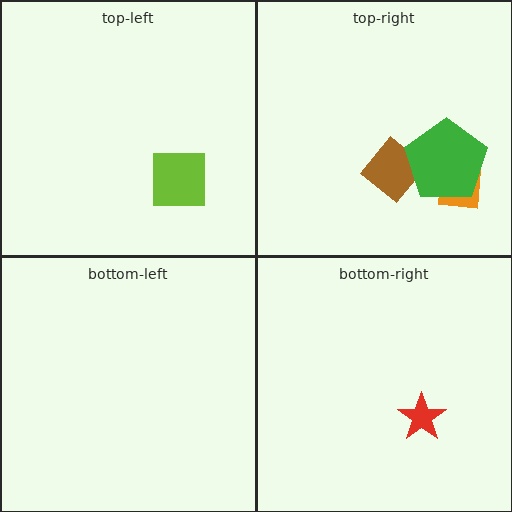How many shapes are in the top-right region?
3.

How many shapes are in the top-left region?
1.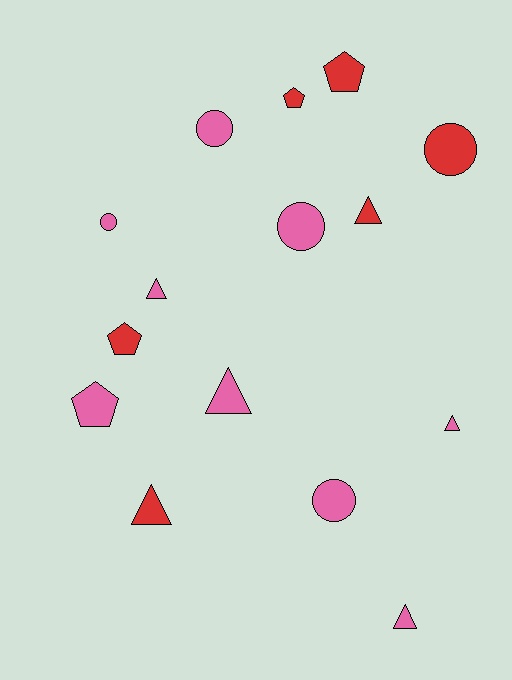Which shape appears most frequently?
Triangle, with 6 objects.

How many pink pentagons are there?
There is 1 pink pentagon.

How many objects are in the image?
There are 15 objects.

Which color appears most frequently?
Pink, with 9 objects.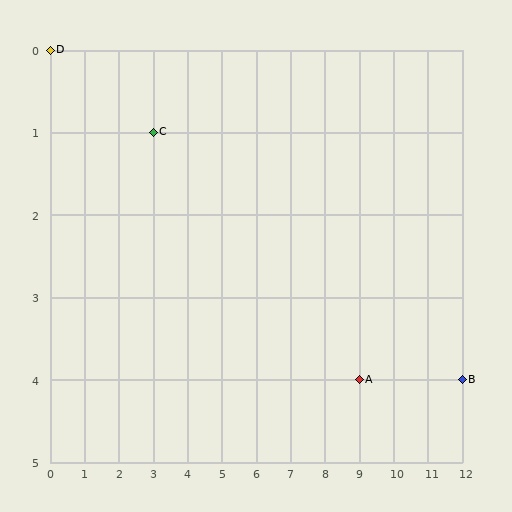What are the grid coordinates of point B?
Point B is at grid coordinates (12, 4).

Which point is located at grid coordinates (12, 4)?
Point B is at (12, 4).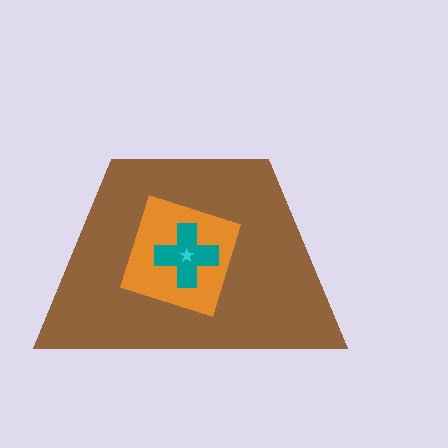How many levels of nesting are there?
4.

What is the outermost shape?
The brown trapezoid.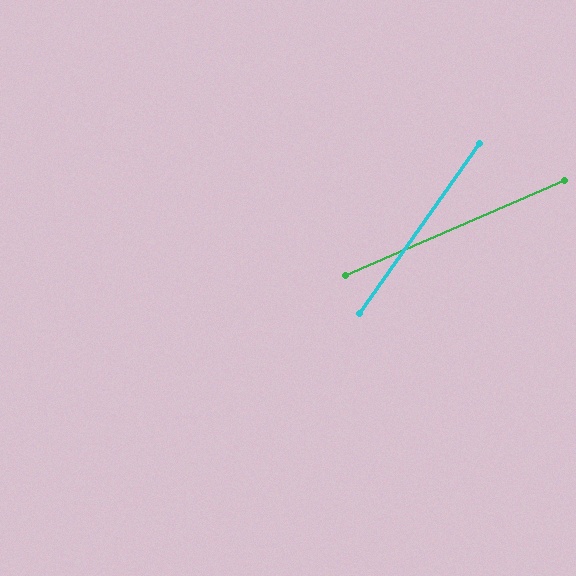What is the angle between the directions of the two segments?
Approximately 31 degrees.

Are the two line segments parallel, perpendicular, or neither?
Neither parallel nor perpendicular — they differ by about 31°.